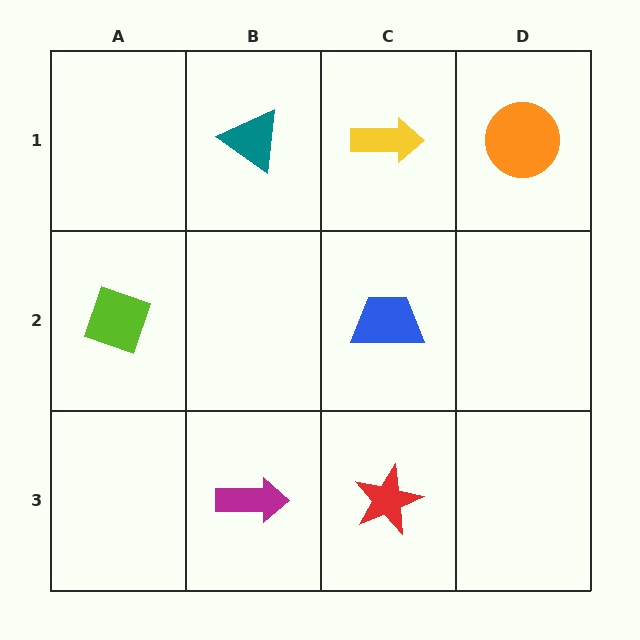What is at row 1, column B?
A teal triangle.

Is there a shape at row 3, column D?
No, that cell is empty.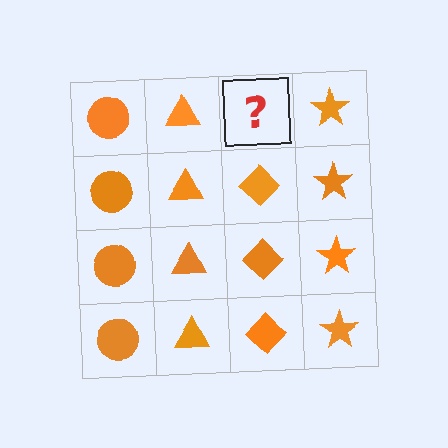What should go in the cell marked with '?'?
The missing cell should contain an orange diamond.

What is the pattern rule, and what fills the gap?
The rule is that each column has a consistent shape. The gap should be filled with an orange diamond.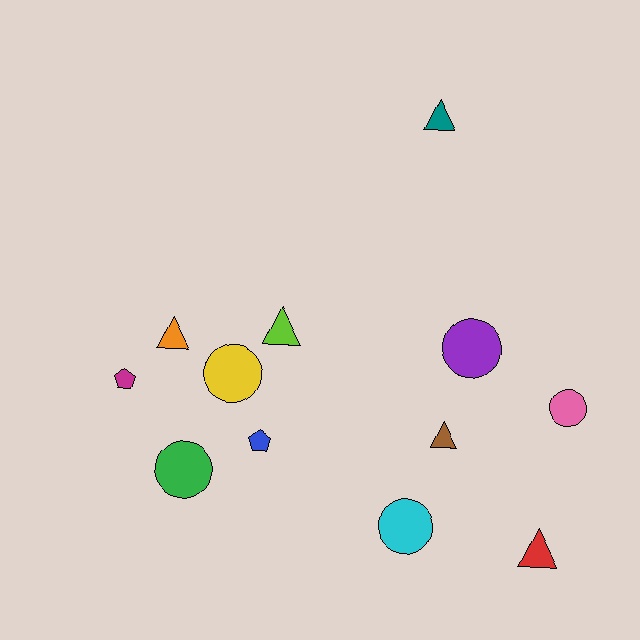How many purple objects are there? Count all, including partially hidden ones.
There is 1 purple object.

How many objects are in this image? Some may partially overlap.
There are 12 objects.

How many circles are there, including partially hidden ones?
There are 5 circles.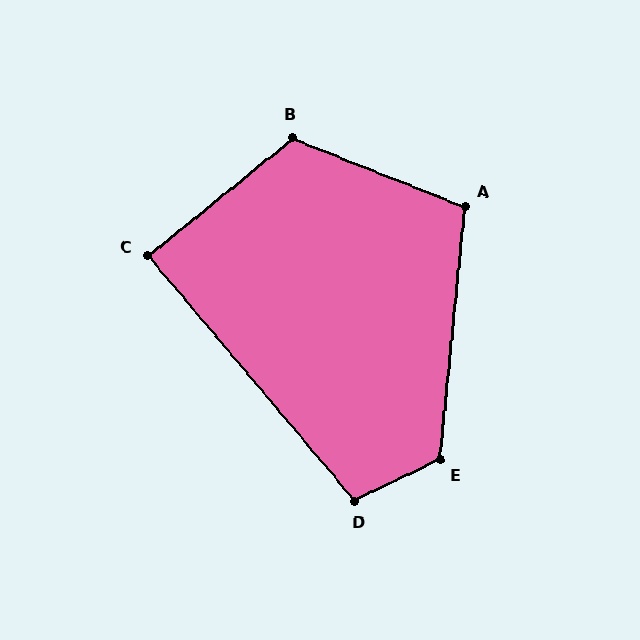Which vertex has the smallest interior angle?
C, at approximately 89 degrees.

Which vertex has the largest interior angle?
E, at approximately 121 degrees.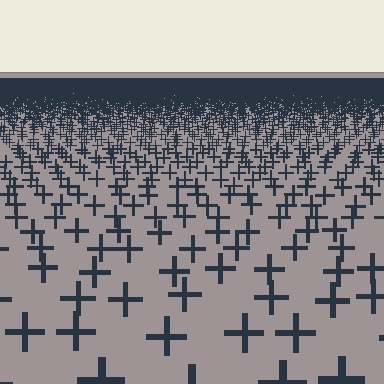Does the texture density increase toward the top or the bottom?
Density increases toward the top.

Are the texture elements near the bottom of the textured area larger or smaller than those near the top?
Larger. Near the bottom, elements are closer to the viewer and appear at a bigger on-screen size.